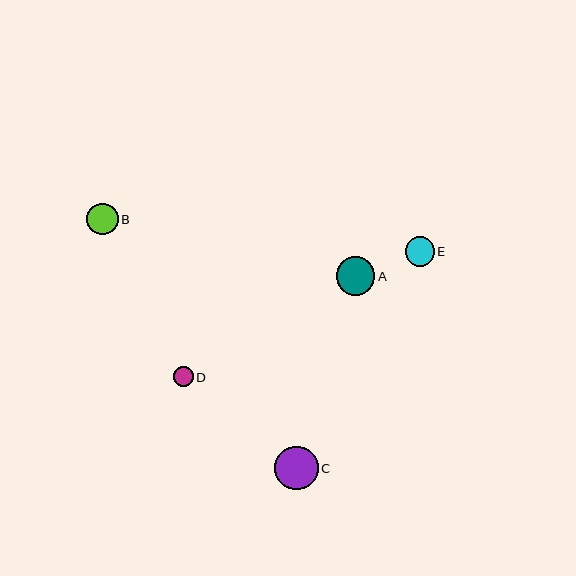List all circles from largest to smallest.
From largest to smallest: C, A, B, E, D.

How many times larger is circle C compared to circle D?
Circle C is approximately 2.2 times the size of circle D.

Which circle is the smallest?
Circle D is the smallest with a size of approximately 20 pixels.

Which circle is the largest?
Circle C is the largest with a size of approximately 43 pixels.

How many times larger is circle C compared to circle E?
Circle C is approximately 1.5 times the size of circle E.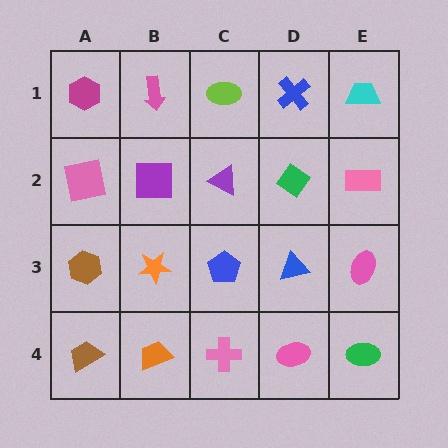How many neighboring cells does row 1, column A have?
2.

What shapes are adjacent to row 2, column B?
A pink arrow (row 1, column B), an orange star (row 3, column B), a pink square (row 2, column A), a purple triangle (row 2, column C).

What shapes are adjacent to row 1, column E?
A pink rectangle (row 2, column E), a blue cross (row 1, column D).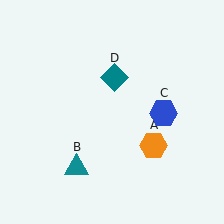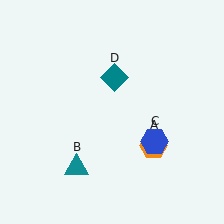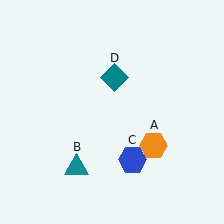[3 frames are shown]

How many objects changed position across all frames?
1 object changed position: blue hexagon (object C).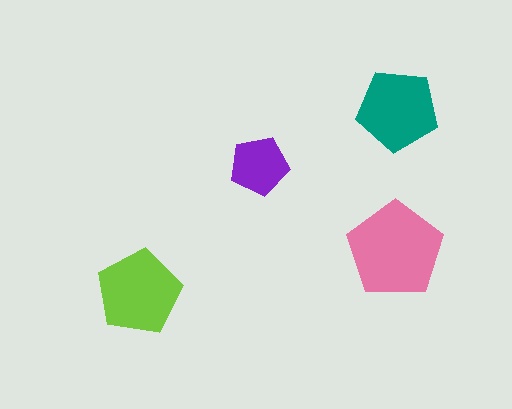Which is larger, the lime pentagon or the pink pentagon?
The pink one.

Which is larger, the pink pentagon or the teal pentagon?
The pink one.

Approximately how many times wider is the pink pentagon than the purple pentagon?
About 1.5 times wider.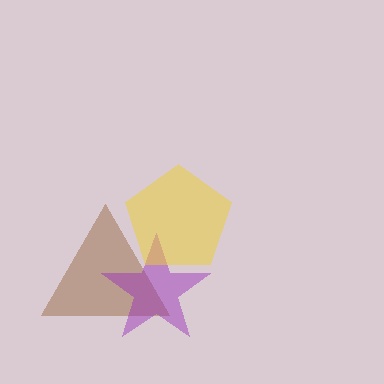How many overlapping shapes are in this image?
There are 3 overlapping shapes in the image.